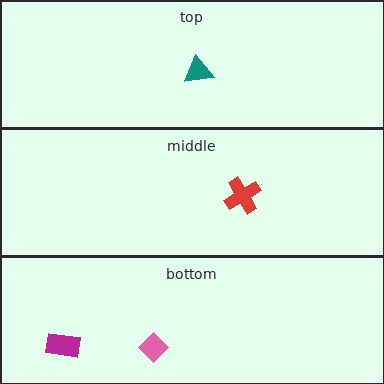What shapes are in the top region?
The teal triangle.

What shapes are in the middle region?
The red cross.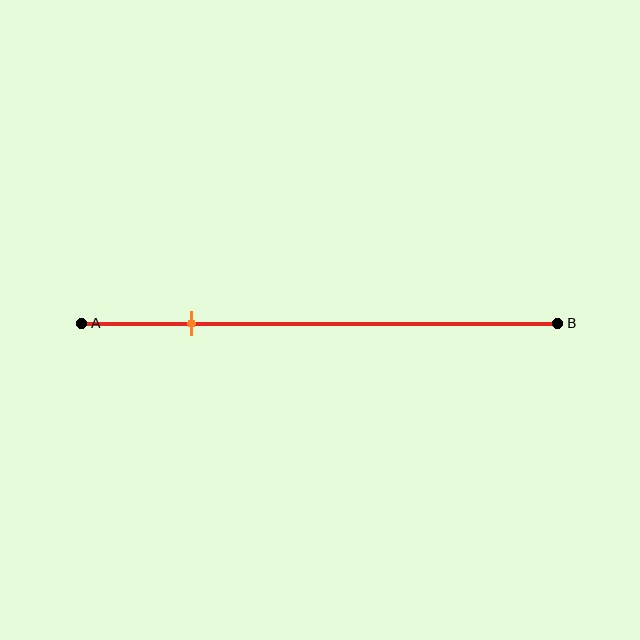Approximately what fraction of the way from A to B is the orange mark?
The orange mark is approximately 25% of the way from A to B.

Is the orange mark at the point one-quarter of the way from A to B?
Yes, the mark is approximately at the one-quarter point.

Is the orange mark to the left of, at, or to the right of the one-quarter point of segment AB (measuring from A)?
The orange mark is approximately at the one-quarter point of segment AB.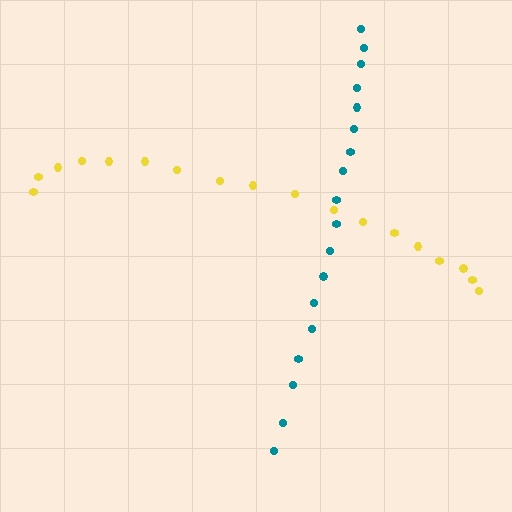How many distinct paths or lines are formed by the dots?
There are 2 distinct paths.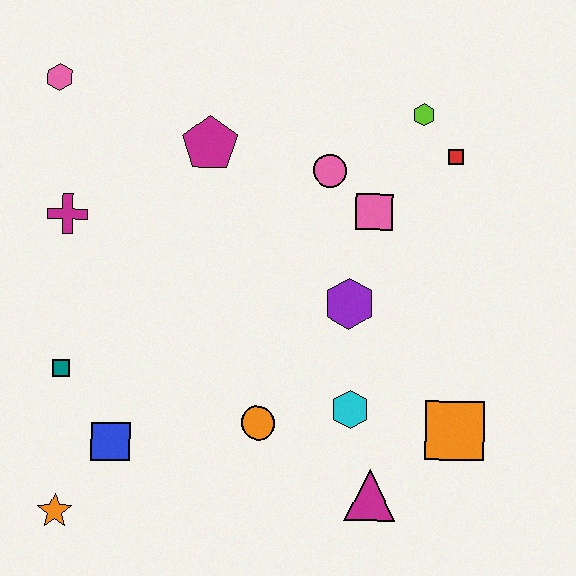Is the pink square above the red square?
No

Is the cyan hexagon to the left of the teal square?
No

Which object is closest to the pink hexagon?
The magenta cross is closest to the pink hexagon.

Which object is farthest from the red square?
The orange star is farthest from the red square.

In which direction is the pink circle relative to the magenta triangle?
The pink circle is above the magenta triangle.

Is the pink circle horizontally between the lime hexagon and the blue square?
Yes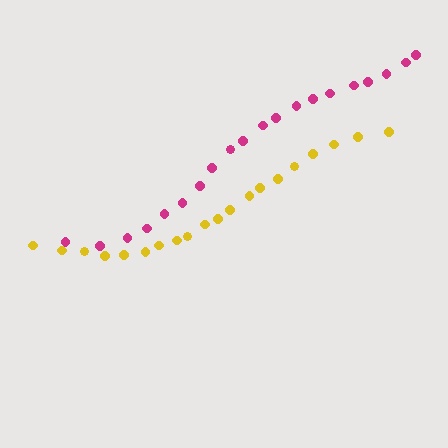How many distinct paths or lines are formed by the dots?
There are 2 distinct paths.